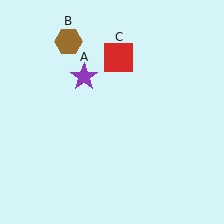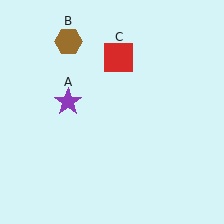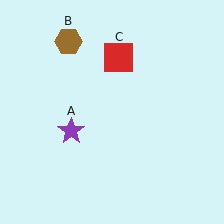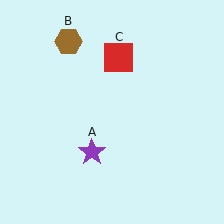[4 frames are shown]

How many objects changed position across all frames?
1 object changed position: purple star (object A).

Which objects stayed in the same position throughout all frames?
Brown hexagon (object B) and red square (object C) remained stationary.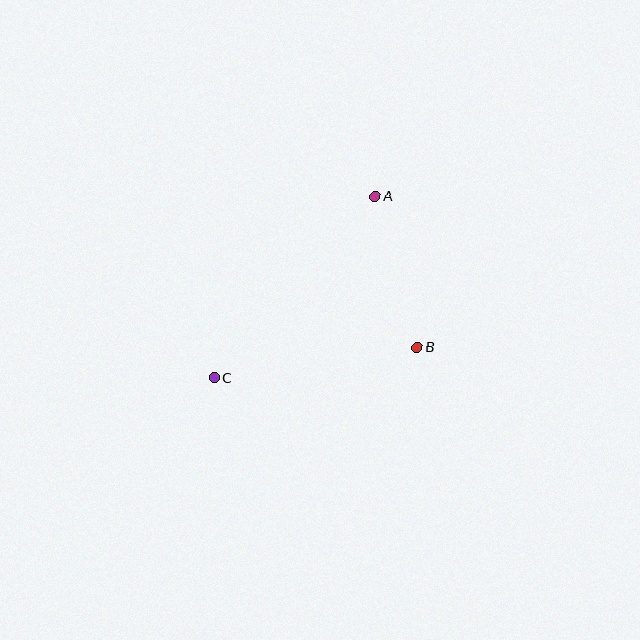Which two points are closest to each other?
Points A and B are closest to each other.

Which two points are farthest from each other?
Points A and C are farthest from each other.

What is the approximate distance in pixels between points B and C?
The distance between B and C is approximately 205 pixels.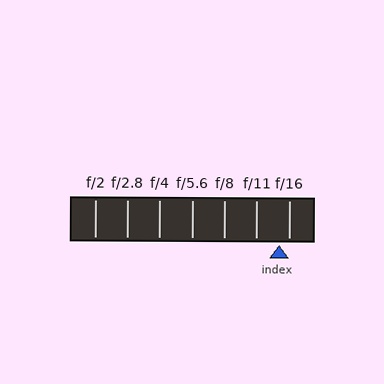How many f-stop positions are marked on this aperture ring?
There are 7 f-stop positions marked.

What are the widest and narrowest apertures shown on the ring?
The widest aperture shown is f/2 and the narrowest is f/16.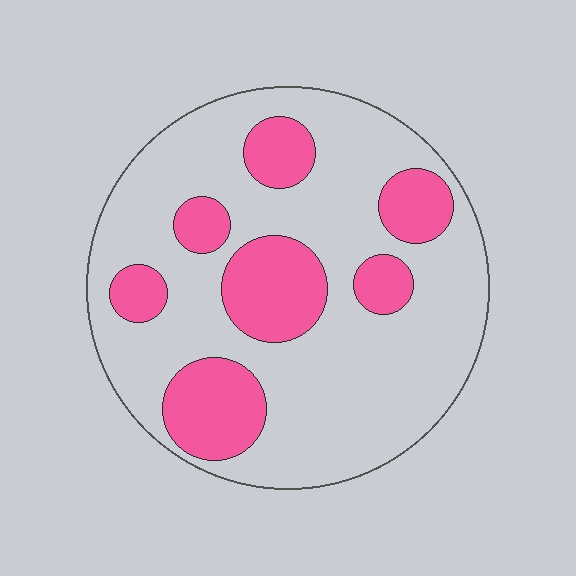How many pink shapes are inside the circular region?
7.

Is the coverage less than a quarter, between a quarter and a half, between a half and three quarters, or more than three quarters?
Between a quarter and a half.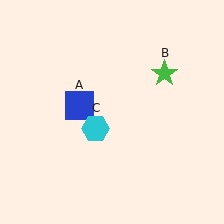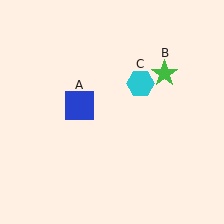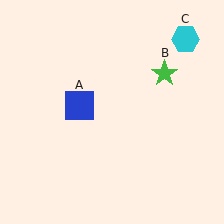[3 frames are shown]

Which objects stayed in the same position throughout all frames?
Blue square (object A) and green star (object B) remained stationary.